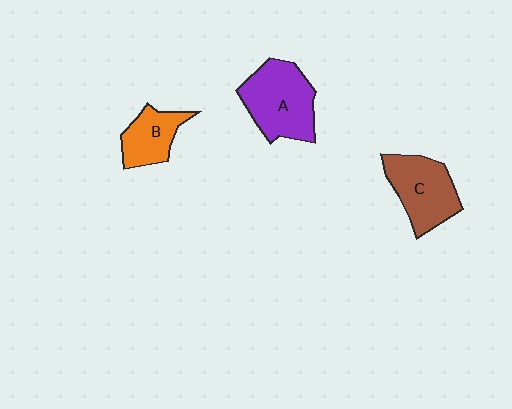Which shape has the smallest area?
Shape B (orange).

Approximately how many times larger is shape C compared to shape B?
Approximately 1.5 times.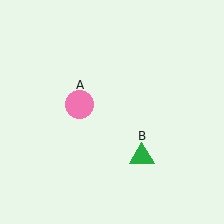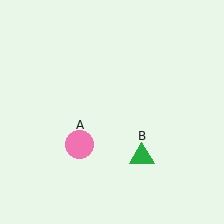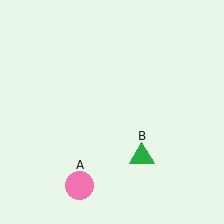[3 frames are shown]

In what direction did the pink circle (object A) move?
The pink circle (object A) moved down.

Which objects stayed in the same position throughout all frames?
Green triangle (object B) remained stationary.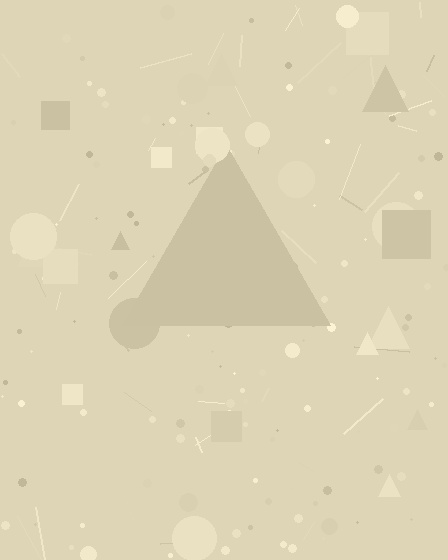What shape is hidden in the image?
A triangle is hidden in the image.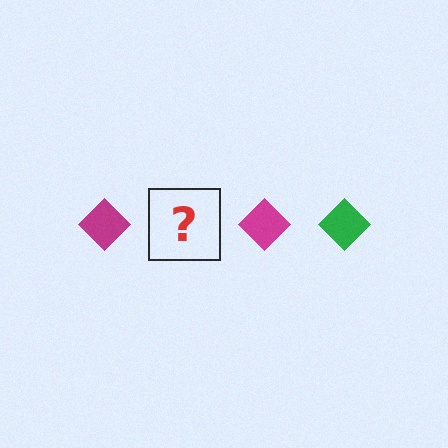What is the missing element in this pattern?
The missing element is a green diamond.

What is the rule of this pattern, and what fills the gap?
The rule is that the pattern cycles through magenta, green diamonds. The gap should be filled with a green diamond.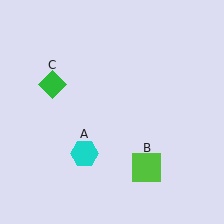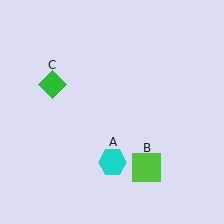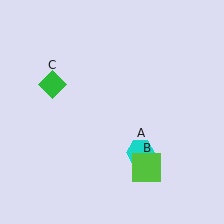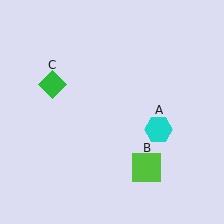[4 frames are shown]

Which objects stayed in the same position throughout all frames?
Lime square (object B) and green diamond (object C) remained stationary.